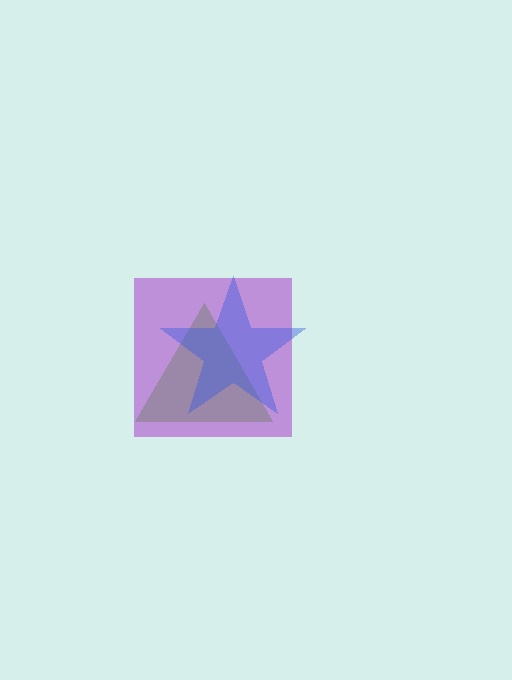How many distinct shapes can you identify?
There are 3 distinct shapes: a lime triangle, a purple square, a blue star.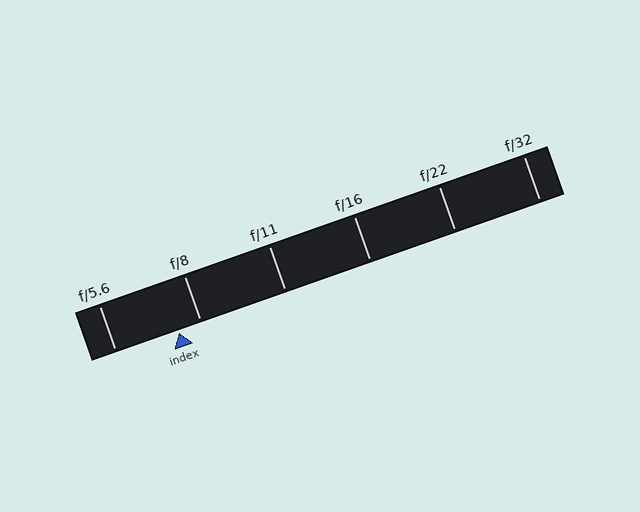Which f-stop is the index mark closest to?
The index mark is closest to f/8.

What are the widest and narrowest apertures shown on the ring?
The widest aperture shown is f/5.6 and the narrowest is f/32.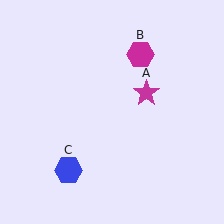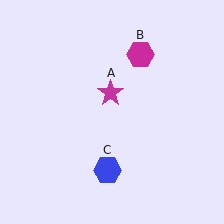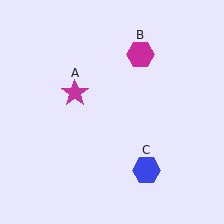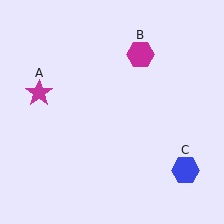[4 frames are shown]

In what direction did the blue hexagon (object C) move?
The blue hexagon (object C) moved right.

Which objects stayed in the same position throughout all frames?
Magenta hexagon (object B) remained stationary.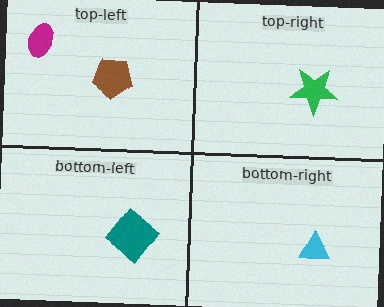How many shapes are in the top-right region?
1.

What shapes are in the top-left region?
The magenta ellipse, the brown pentagon.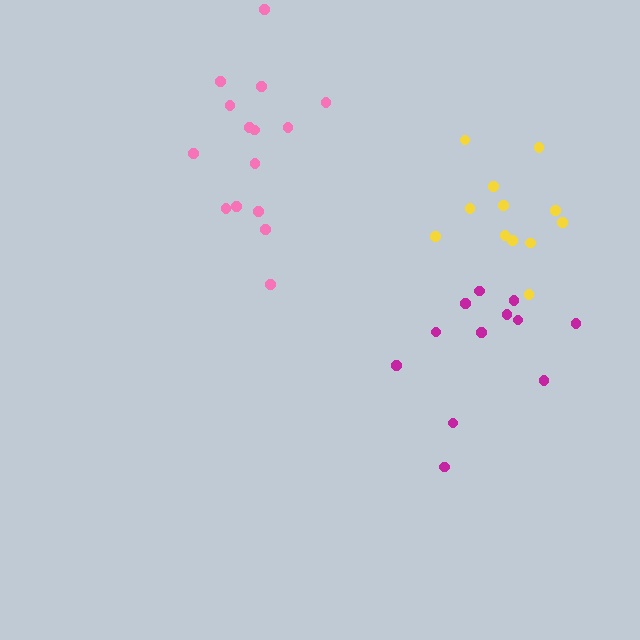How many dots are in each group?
Group 1: 12 dots, Group 2: 12 dots, Group 3: 15 dots (39 total).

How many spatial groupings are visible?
There are 3 spatial groupings.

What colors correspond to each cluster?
The clusters are colored: magenta, yellow, pink.